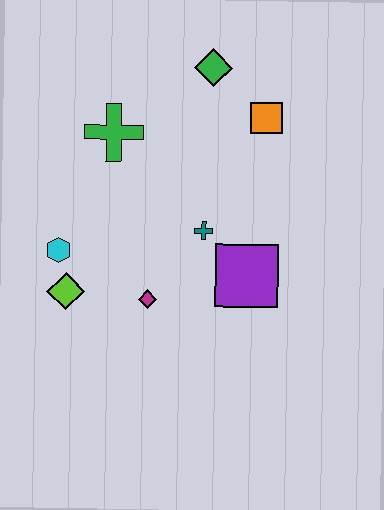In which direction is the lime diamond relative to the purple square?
The lime diamond is to the left of the purple square.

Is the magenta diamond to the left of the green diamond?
Yes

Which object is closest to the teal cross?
The purple square is closest to the teal cross.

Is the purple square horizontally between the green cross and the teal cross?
No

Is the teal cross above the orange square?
No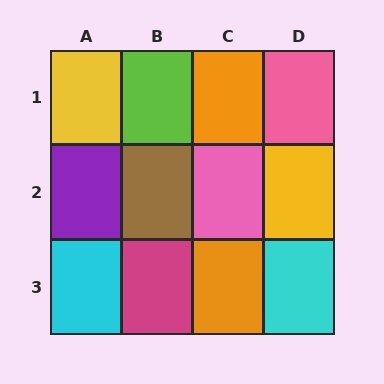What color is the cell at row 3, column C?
Orange.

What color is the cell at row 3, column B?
Magenta.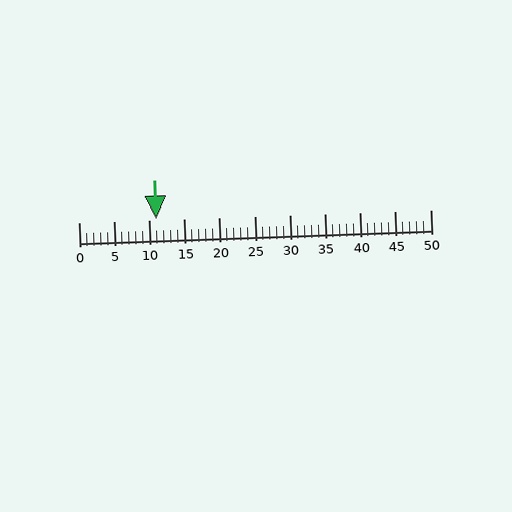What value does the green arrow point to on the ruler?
The green arrow points to approximately 11.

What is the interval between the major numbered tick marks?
The major tick marks are spaced 5 units apart.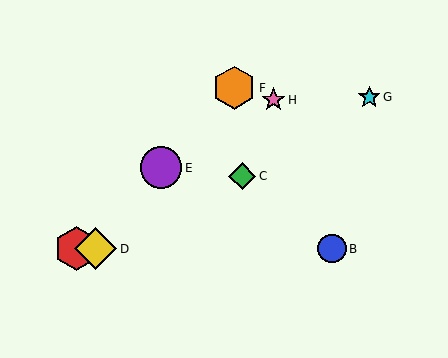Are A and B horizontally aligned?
Yes, both are at y≈249.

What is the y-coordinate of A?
Object A is at y≈249.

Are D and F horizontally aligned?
No, D is at y≈249 and F is at y≈88.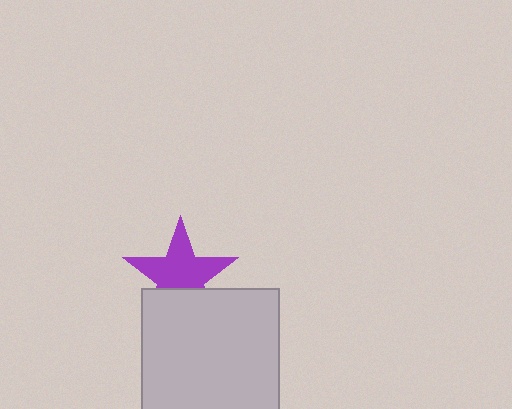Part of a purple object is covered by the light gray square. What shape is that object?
It is a star.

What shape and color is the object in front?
The object in front is a light gray square.